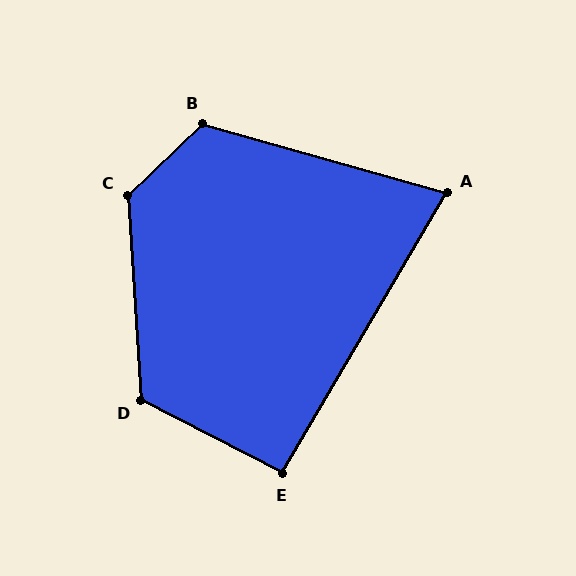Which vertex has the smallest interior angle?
A, at approximately 75 degrees.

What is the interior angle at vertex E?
Approximately 93 degrees (approximately right).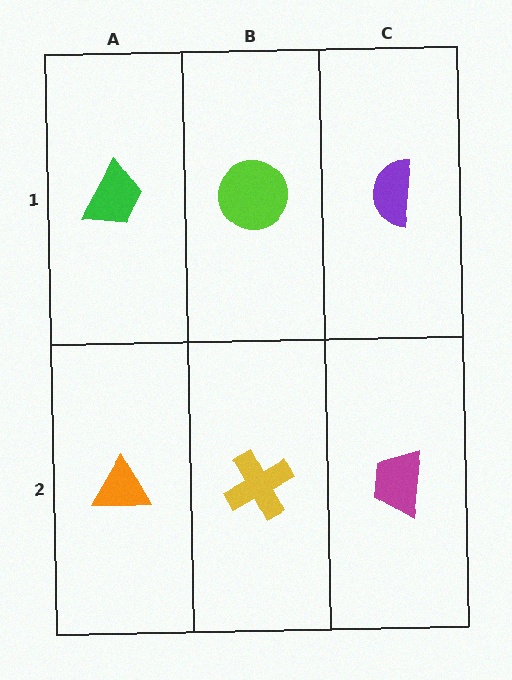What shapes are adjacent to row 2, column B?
A lime circle (row 1, column B), an orange triangle (row 2, column A), a magenta trapezoid (row 2, column C).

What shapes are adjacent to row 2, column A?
A green trapezoid (row 1, column A), a yellow cross (row 2, column B).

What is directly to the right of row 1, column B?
A purple semicircle.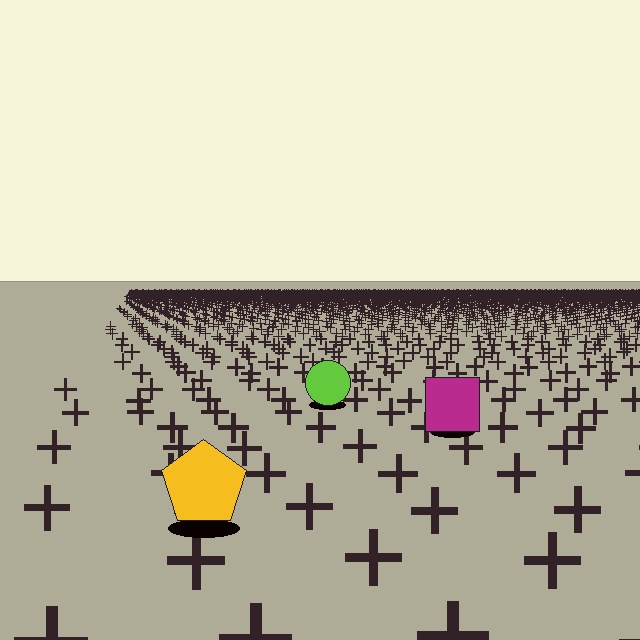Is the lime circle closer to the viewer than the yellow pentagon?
No. The yellow pentagon is closer — you can tell from the texture gradient: the ground texture is coarser near it.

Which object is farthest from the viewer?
The lime circle is farthest from the viewer. It appears smaller and the ground texture around it is denser.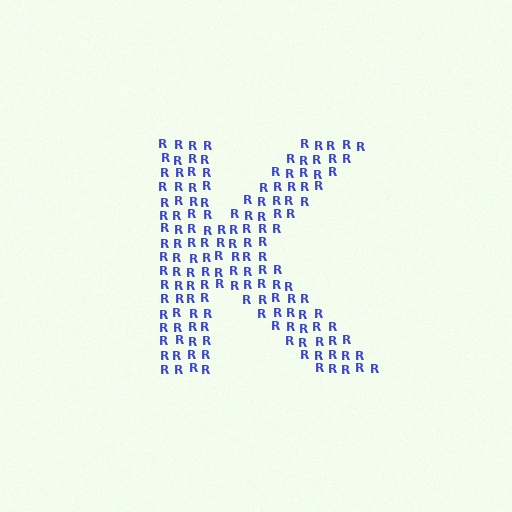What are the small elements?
The small elements are letter R's.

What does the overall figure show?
The overall figure shows the letter K.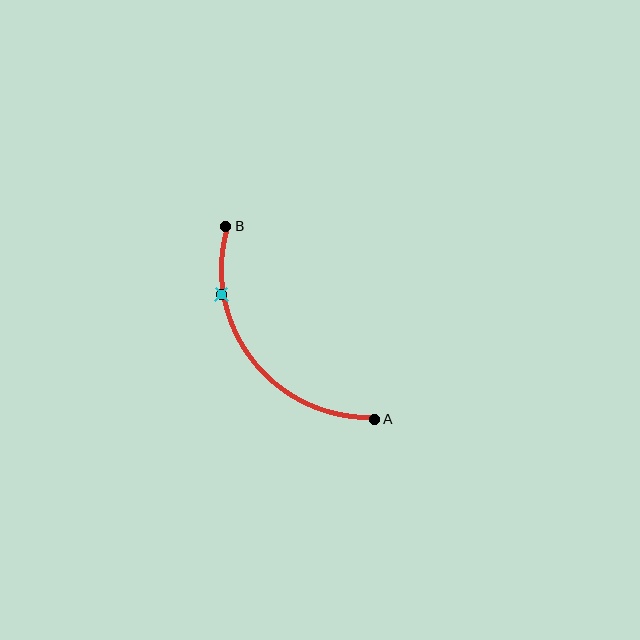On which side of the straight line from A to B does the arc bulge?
The arc bulges below and to the left of the straight line connecting A and B.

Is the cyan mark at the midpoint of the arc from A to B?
No. The cyan mark lies on the arc but is closer to endpoint B. The arc midpoint would be at the point on the curve equidistant along the arc from both A and B.